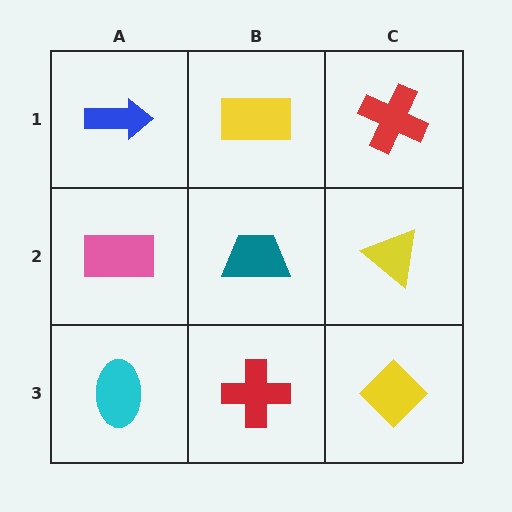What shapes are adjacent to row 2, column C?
A red cross (row 1, column C), a yellow diamond (row 3, column C), a teal trapezoid (row 2, column B).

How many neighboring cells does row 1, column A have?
2.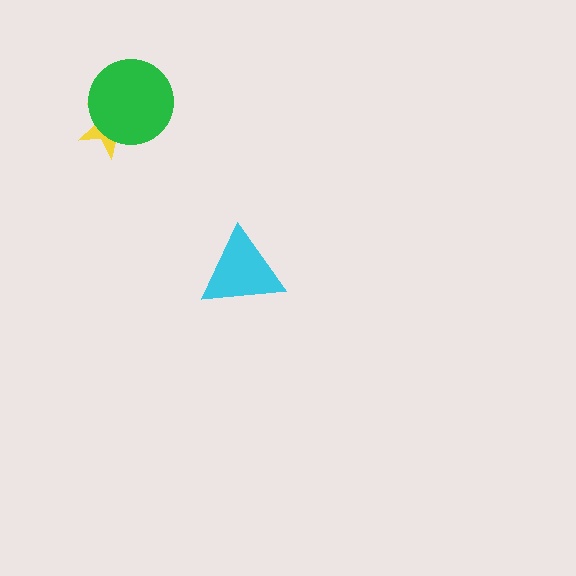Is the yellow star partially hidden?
Yes, it is partially covered by another shape.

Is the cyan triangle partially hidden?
No, no other shape covers it.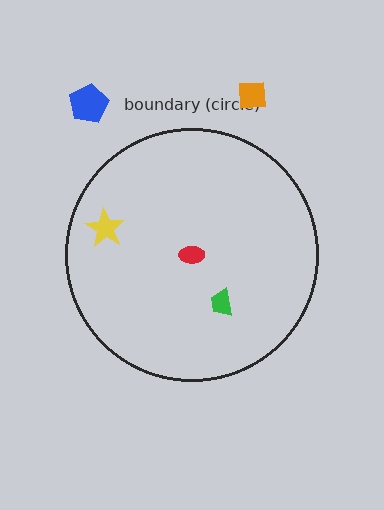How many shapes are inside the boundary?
3 inside, 2 outside.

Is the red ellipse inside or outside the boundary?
Inside.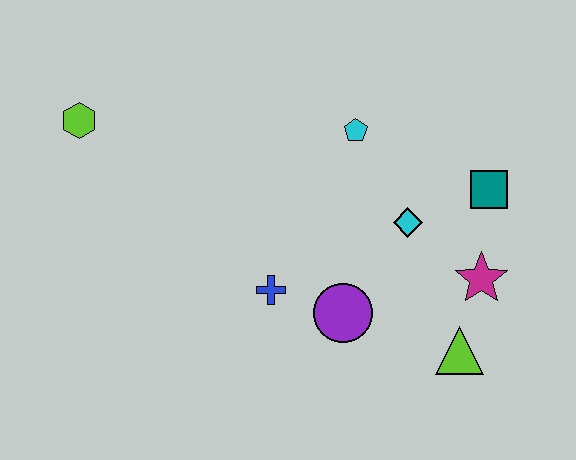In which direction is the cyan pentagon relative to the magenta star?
The cyan pentagon is above the magenta star.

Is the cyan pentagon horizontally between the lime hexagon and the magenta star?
Yes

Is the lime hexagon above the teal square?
Yes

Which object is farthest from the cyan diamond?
The lime hexagon is farthest from the cyan diamond.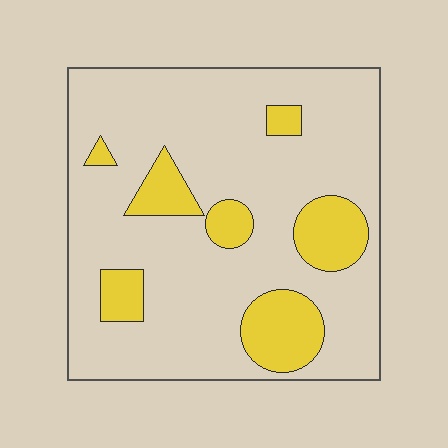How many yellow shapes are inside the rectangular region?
7.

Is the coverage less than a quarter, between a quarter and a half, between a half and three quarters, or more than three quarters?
Less than a quarter.